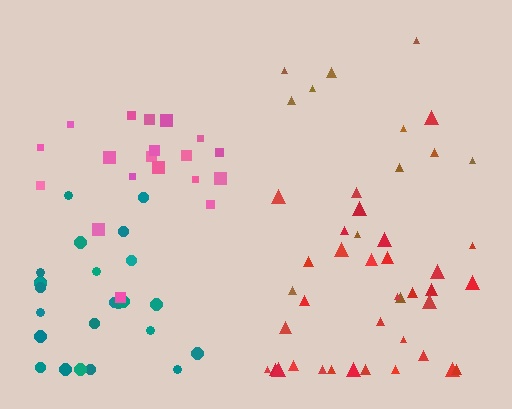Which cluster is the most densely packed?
Red.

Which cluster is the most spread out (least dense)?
Brown.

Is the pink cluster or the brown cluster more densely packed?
Pink.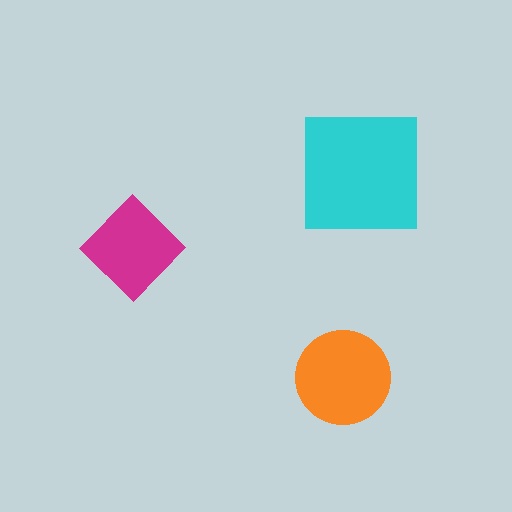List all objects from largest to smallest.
The cyan square, the orange circle, the magenta diamond.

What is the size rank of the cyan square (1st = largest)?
1st.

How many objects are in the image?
There are 3 objects in the image.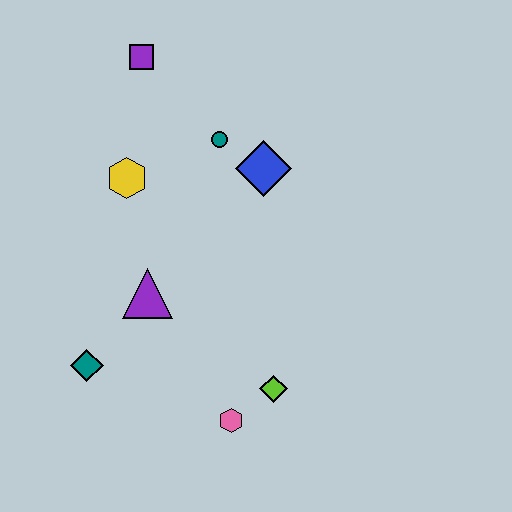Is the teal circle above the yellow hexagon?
Yes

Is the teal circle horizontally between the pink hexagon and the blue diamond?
No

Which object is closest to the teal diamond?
The purple triangle is closest to the teal diamond.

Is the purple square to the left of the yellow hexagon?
No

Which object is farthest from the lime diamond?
The purple square is farthest from the lime diamond.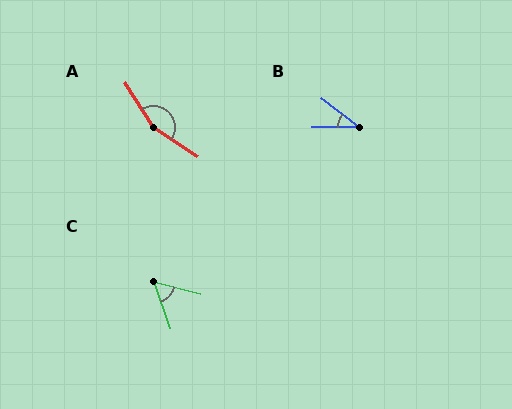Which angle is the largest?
A, at approximately 156 degrees.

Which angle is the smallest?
B, at approximately 38 degrees.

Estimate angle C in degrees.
Approximately 57 degrees.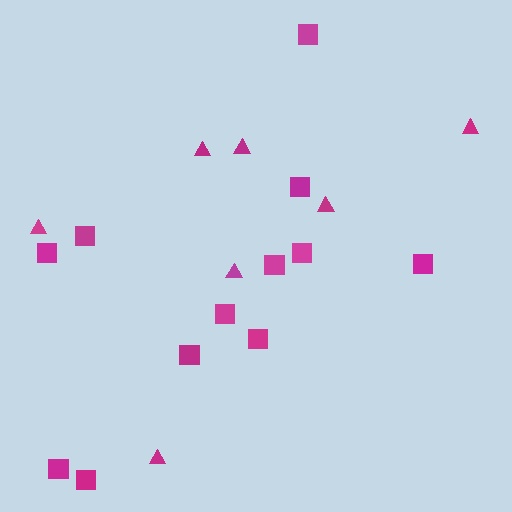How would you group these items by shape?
There are 2 groups: one group of triangles (7) and one group of squares (12).